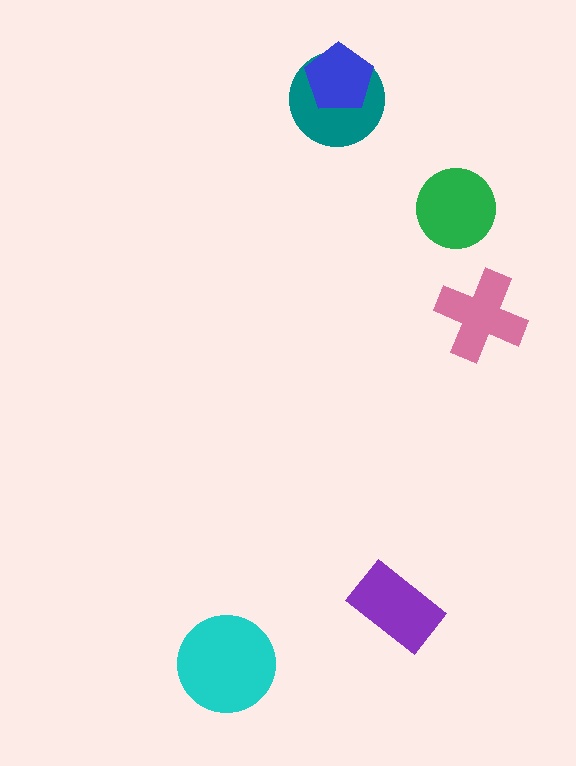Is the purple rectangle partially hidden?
No, no other shape covers it.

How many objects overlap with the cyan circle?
0 objects overlap with the cyan circle.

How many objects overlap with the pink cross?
0 objects overlap with the pink cross.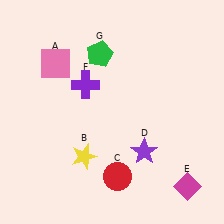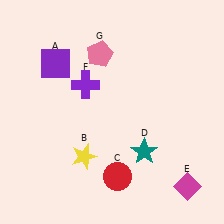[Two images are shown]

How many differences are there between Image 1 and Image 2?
There are 3 differences between the two images.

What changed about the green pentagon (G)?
In Image 1, G is green. In Image 2, it changed to pink.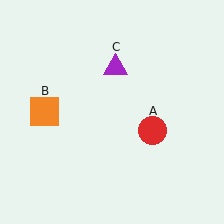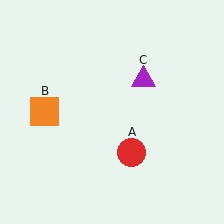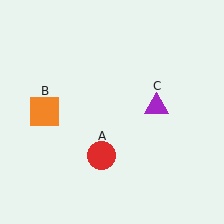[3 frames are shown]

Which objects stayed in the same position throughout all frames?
Orange square (object B) remained stationary.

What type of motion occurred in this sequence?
The red circle (object A), purple triangle (object C) rotated clockwise around the center of the scene.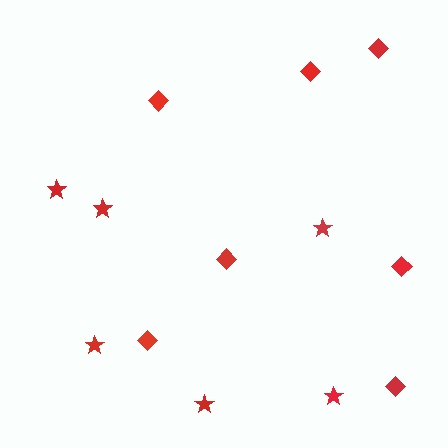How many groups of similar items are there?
There are 2 groups: one group of stars (6) and one group of diamonds (7).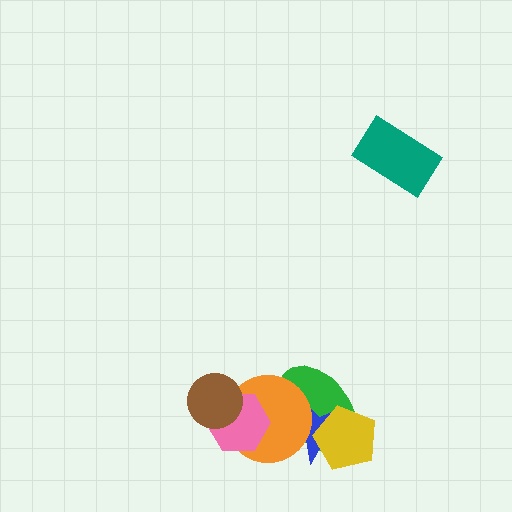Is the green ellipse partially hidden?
Yes, it is partially covered by another shape.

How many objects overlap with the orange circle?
4 objects overlap with the orange circle.